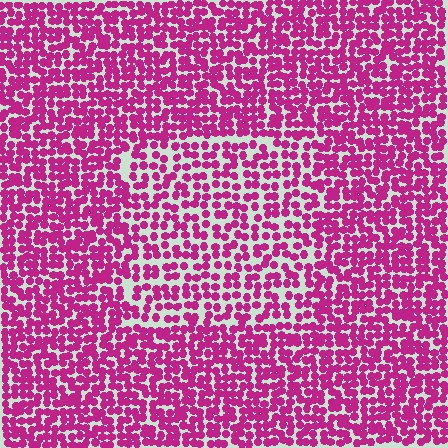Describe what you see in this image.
The image contains small magenta elements arranged at two different densities. A rectangle-shaped region is visible where the elements are less densely packed than the surrounding area.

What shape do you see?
I see a rectangle.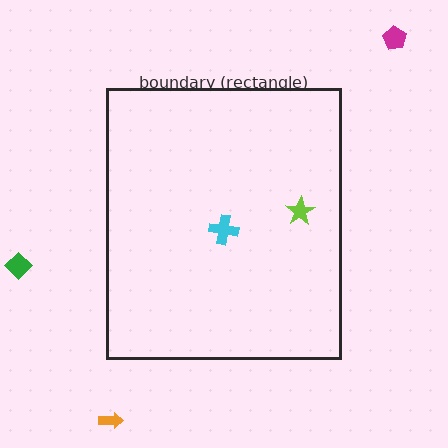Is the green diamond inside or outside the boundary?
Outside.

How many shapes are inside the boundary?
2 inside, 3 outside.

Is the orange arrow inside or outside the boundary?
Outside.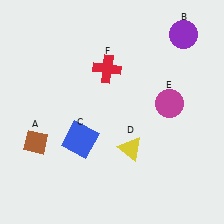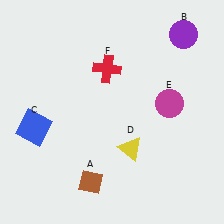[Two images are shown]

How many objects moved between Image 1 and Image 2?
2 objects moved between the two images.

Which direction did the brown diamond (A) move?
The brown diamond (A) moved right.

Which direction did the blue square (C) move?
The blue square (C) moved left.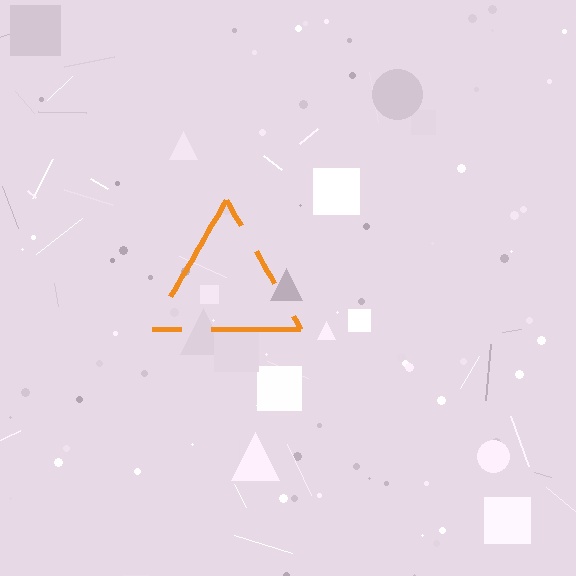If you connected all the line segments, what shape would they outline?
They would outline a triangle.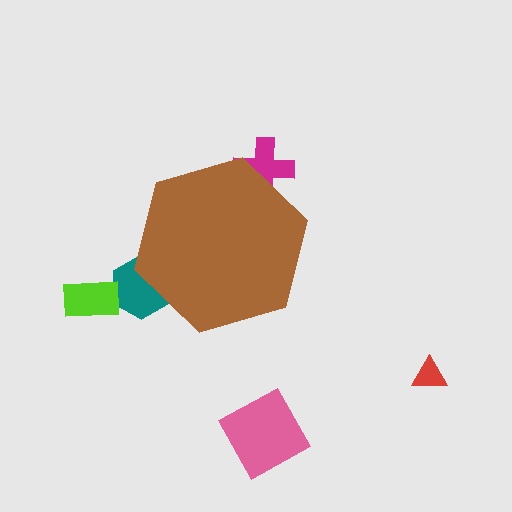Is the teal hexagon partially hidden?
Yes, the teal hexagon is partially hidden behind the brown hexagon.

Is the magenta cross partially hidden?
Yes, the magenta cross is partially hidden behind the brown hexagon.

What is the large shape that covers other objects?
A brown hexagon.